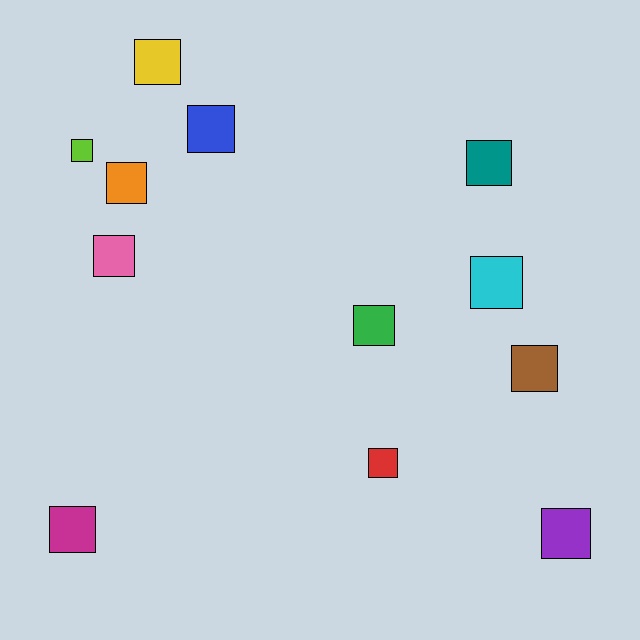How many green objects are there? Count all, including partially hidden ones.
There is 1 green object.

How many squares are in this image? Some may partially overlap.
There are 12 squares.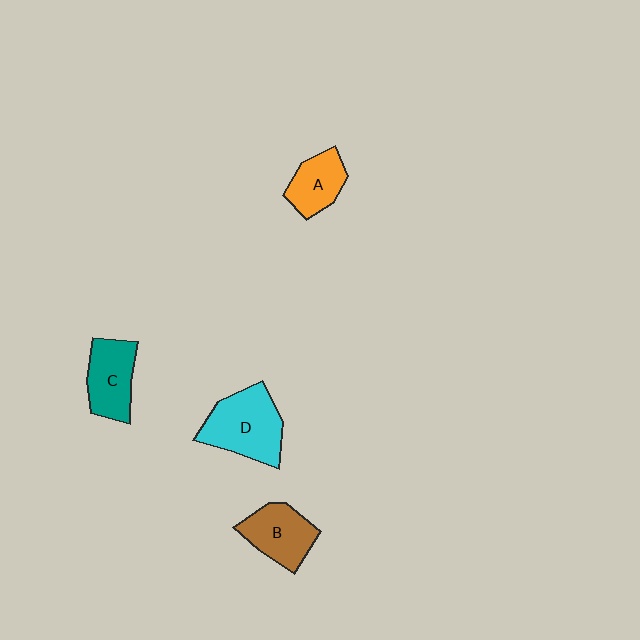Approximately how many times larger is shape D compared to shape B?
Approximately 1.4 times.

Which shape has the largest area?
Shape D (cyan).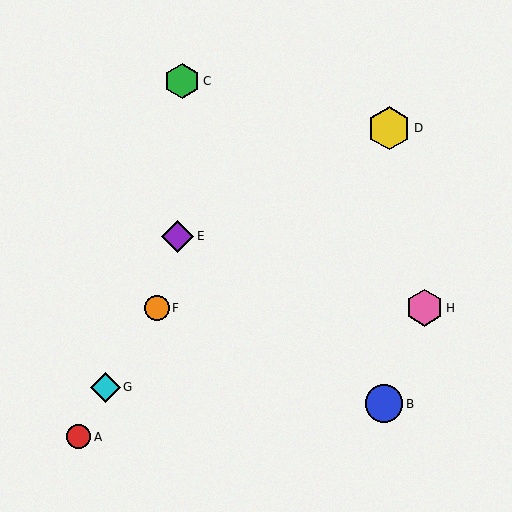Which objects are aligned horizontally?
Objects F, H are aligned horizontally.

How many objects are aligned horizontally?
2 objects (F, H) are aligned horizontally.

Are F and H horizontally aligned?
Yes, both are at y≈308.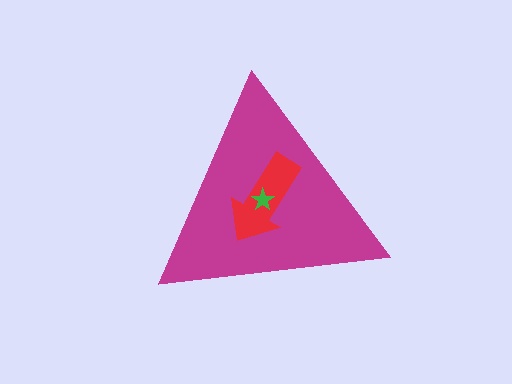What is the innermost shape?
The green star.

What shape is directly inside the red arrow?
The green star.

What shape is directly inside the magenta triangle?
The red arrow.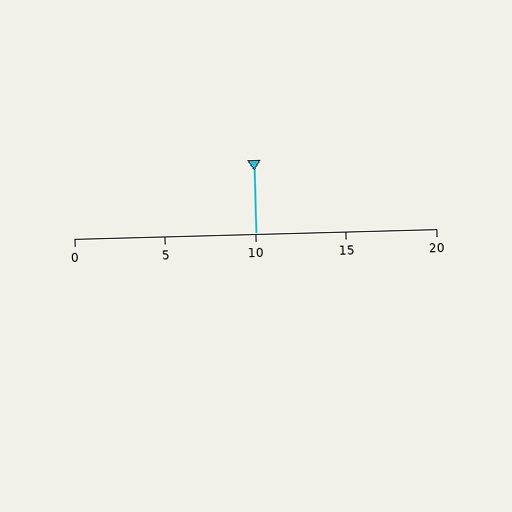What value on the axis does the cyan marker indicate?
The marker indicates approximately 10.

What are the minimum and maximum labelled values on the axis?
The axis runs from 0 to 20.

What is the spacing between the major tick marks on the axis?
The major ticks are spaced 5 apart.